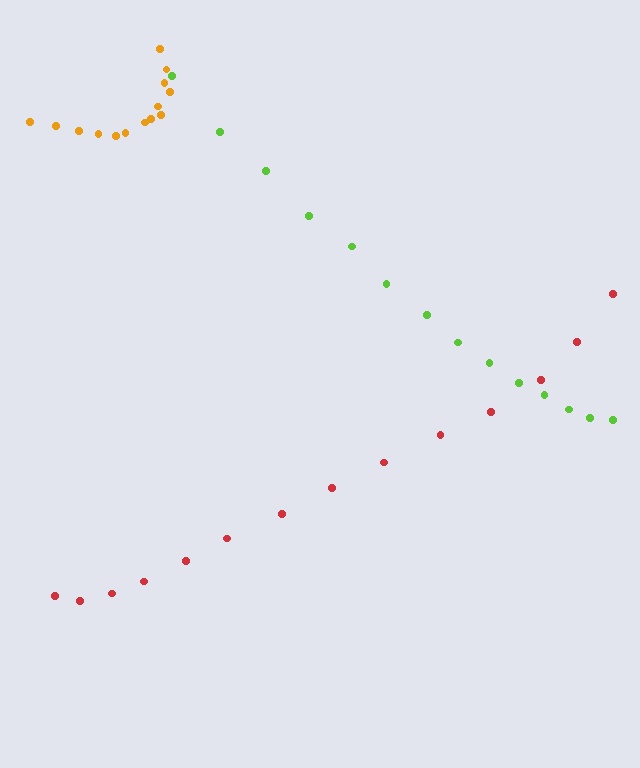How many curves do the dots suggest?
There are 3 distinct paths.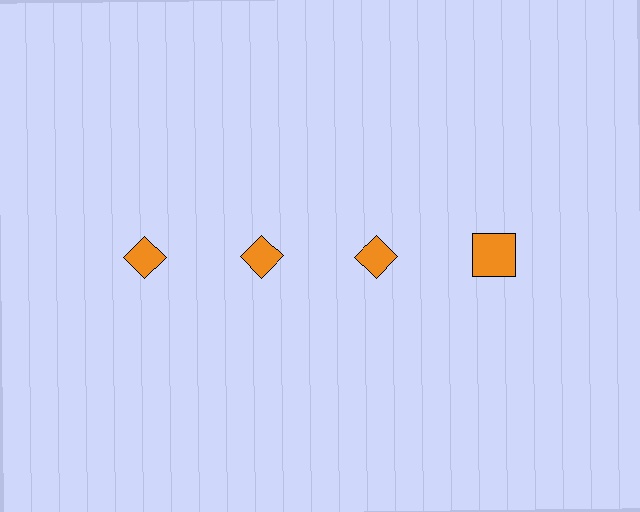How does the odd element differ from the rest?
It has a different shape: square instead of diamond.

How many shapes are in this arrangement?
There are 4 shapes arranged in a grid pattern.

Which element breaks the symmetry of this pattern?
The orange square in the top row, second from right column breaks the symmetry. All other shapes are orange diamonds.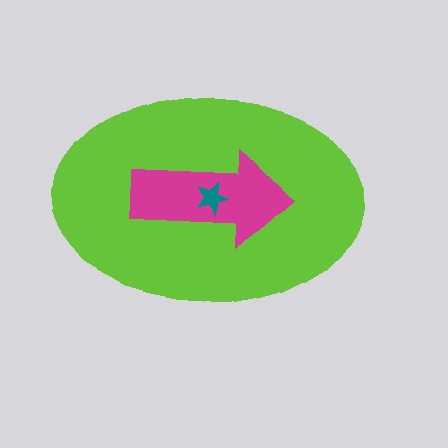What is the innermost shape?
The teal star.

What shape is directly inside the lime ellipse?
The magenta arrow.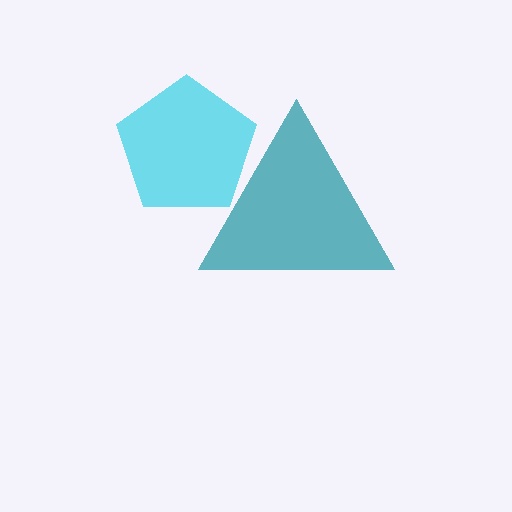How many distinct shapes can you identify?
There are 2 distinct shapes: a teal triangle, a cyan pentagon.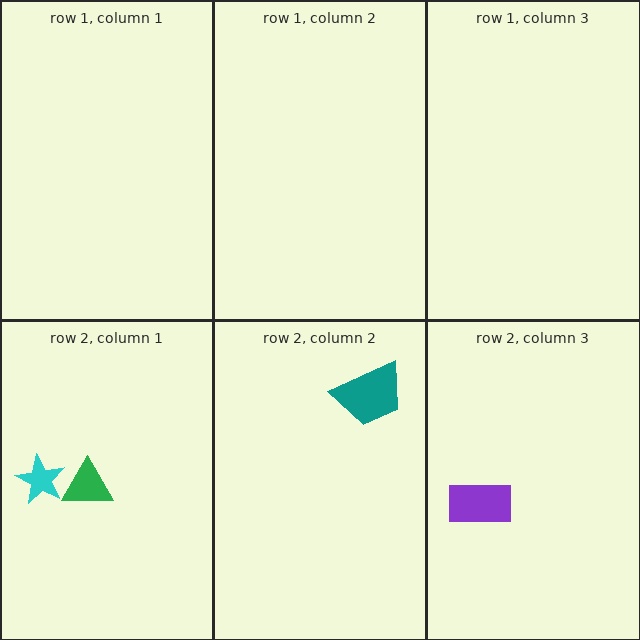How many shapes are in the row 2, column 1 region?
2.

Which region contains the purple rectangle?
The row 2, column 3 region.